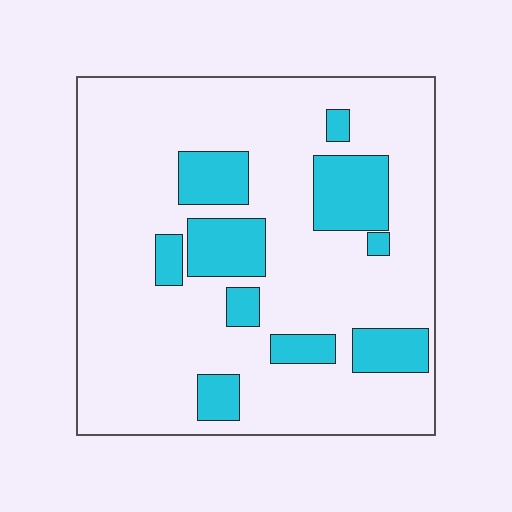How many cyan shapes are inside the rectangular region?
10.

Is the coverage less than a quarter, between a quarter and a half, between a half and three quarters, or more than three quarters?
Less than a quarter.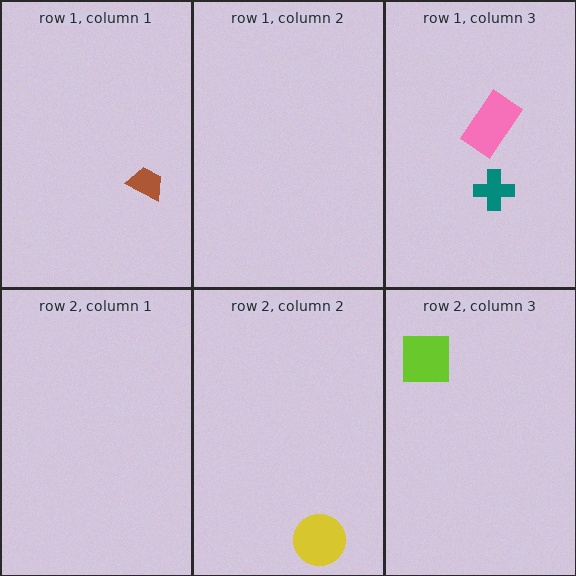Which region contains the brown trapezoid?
The row 1, column 1 region.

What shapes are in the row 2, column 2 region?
The yellow circle.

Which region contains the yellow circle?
The row 2, column 2 region.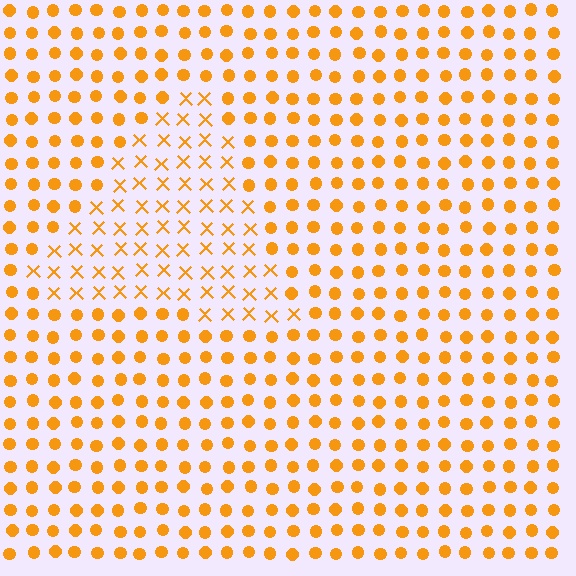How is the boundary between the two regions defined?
The boundary is defined by a change in element shape: X marks inside vs. circles outside. All elements share the same color and spacing.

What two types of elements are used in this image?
The image uses X marks inside the triangle region and circles outside it.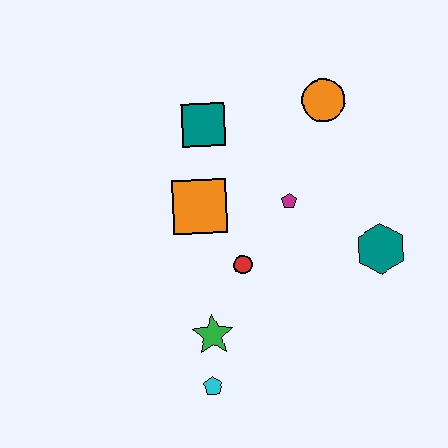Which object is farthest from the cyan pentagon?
The orange circle is farthest from the cyan pentagon.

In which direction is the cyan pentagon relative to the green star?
The cyan pentagon is below the green star.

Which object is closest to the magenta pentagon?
The red circle is closest to the magenta pentagon.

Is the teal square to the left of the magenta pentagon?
Yes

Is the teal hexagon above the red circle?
Yes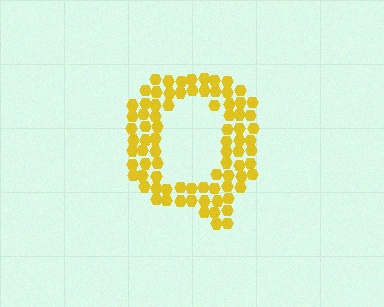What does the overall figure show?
The overall figure shows the letter Q.